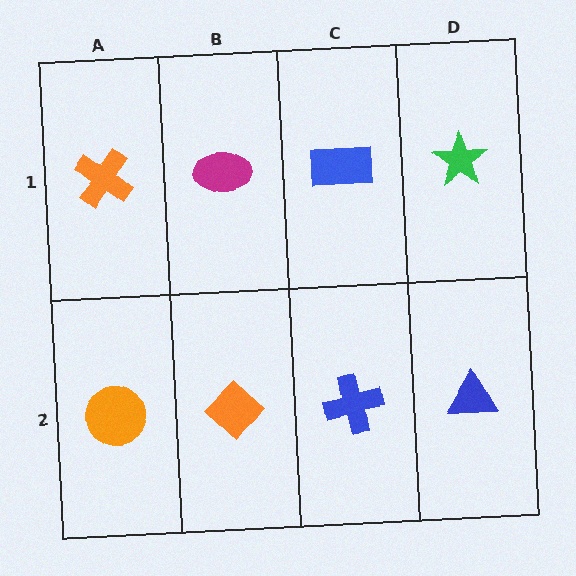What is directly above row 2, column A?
An orange cross.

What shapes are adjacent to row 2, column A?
An orange cross (row 1, column A), an orange diamond (row 2, column B).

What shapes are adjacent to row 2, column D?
A green star (row 1, column D), a blue cross (row 2, column C).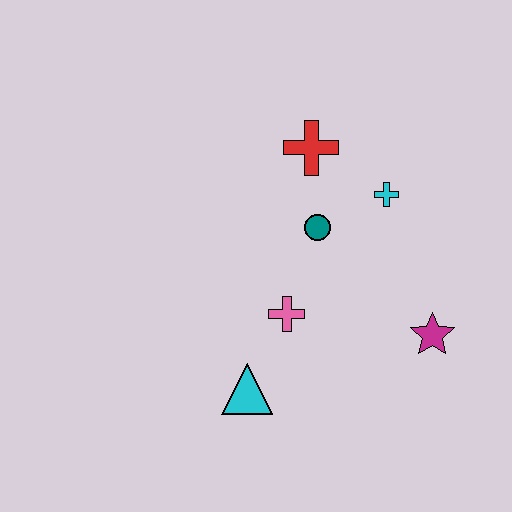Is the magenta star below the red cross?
Yes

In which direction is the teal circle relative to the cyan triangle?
The teal circle is above the cyan triangle.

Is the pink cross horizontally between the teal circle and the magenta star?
No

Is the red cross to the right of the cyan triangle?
Yes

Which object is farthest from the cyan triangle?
The red cross is farthest from the cyan triangle.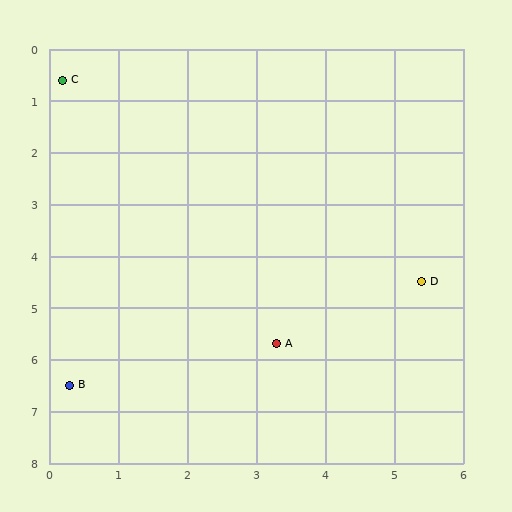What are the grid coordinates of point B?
Point B is at approximately (0.3, 6.5).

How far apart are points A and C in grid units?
Points A and C are about 6.0 grid units apart.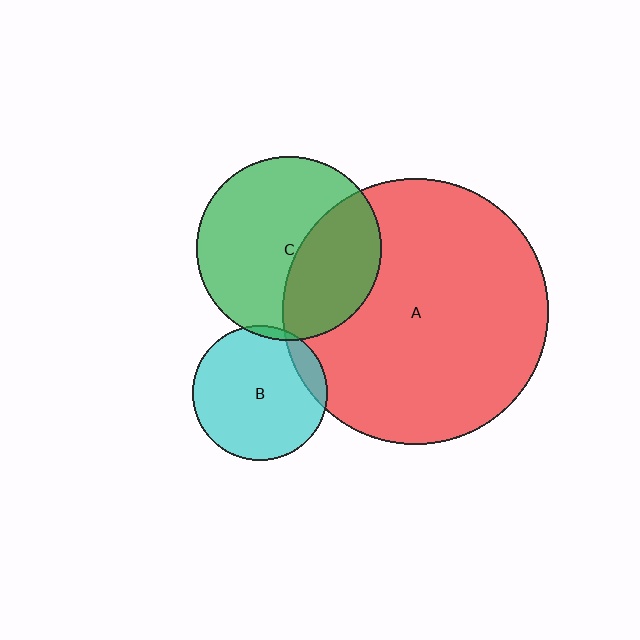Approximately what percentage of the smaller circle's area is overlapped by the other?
Approximately 10%.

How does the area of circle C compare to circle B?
Approximately 1.9 times.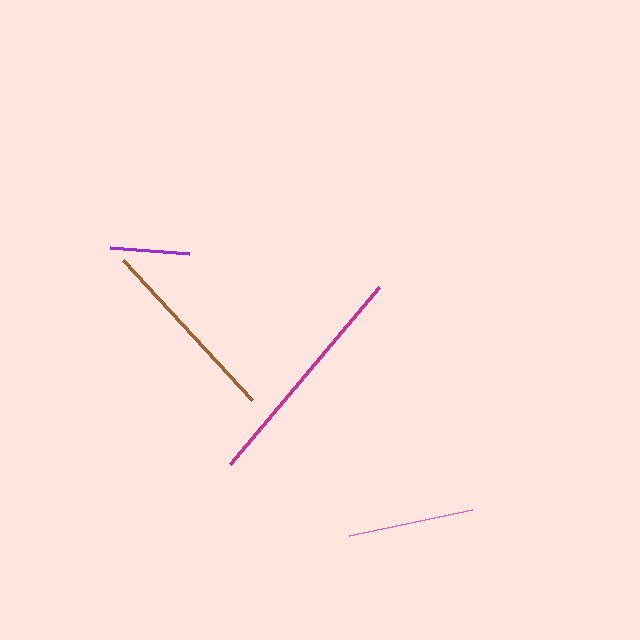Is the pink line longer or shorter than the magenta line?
The magenta line is longer than the pink line.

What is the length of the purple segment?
The purple segment is approximately 79 pixels long.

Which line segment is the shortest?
The purple line is the shortest at approximately 79 pixels.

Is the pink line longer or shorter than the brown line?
The brown line is longer than the pink line.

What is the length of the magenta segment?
The magenta segment is approximately 231 pixels long.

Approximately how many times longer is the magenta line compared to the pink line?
The magenta line is approximately 1.8 times the length of the pink line.